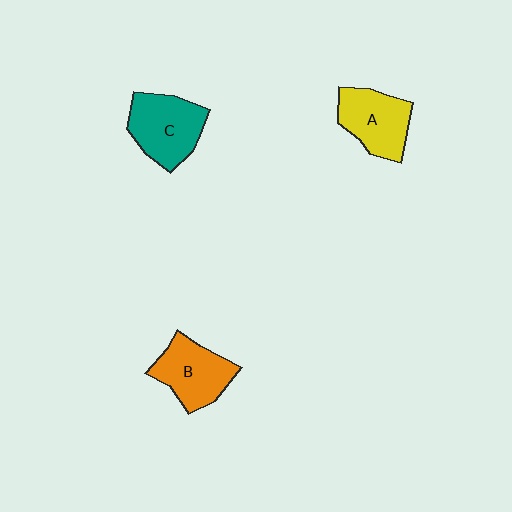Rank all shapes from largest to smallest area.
From largest to smallest: C (teal), B (orange), A (yellow).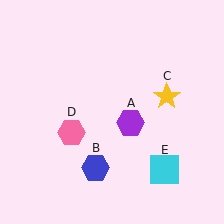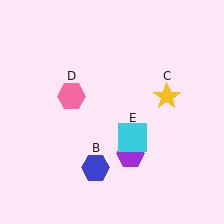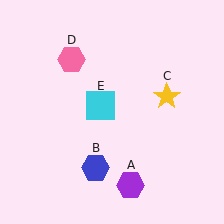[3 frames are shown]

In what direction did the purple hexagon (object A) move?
The purple hexagon (object A) moved down.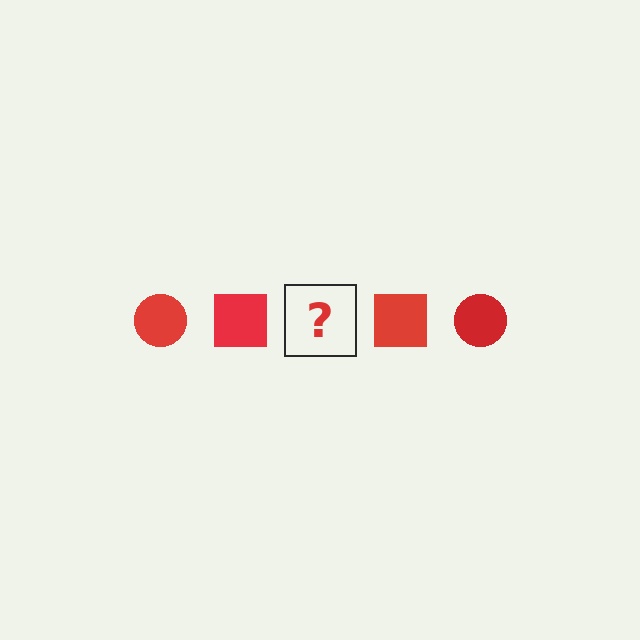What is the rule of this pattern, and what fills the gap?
The rule is that the pattern cycles through circle, square shapes in red. The gap should be filled with a red circle.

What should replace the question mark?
The question mark should be replaced with a red circle.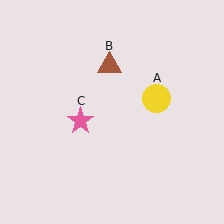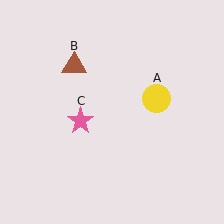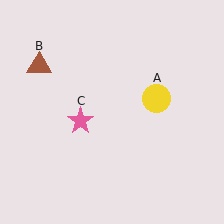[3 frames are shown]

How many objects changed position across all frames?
1 object changed position: brown triangle (object B).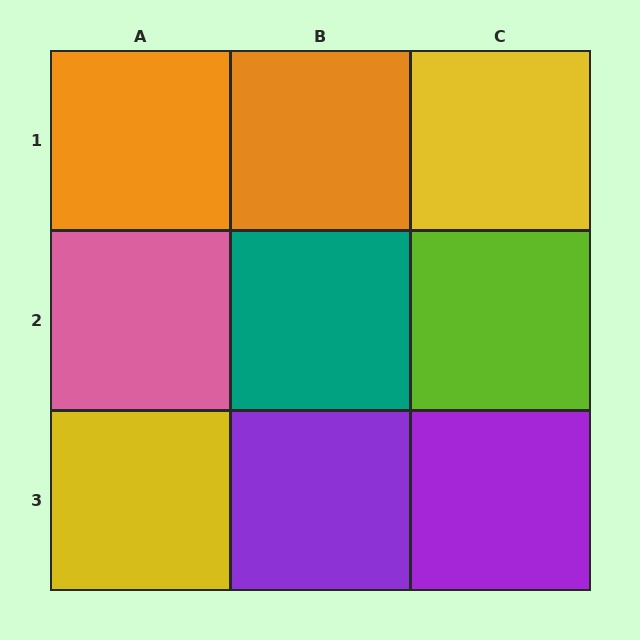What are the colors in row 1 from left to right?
Orange, orange, yellow.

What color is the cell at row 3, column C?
Purple.